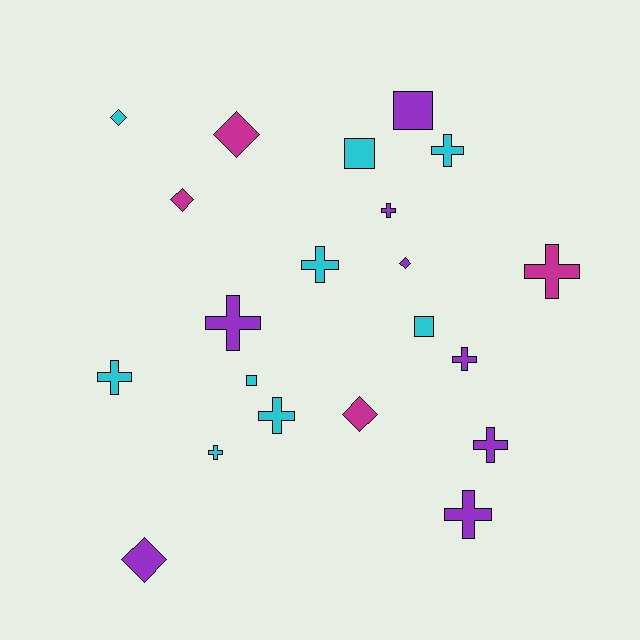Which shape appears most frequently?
Cross, with 11 objects.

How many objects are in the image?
There are 21 objects.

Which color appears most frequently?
Cyan, with 9 objects.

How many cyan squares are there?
There are 3 cyan squares.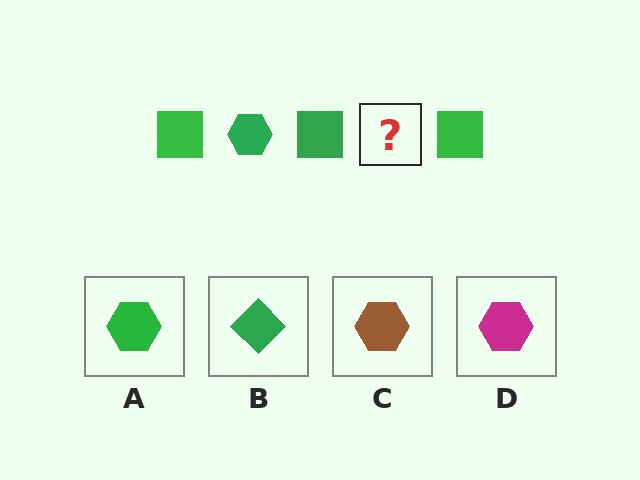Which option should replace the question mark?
Option A.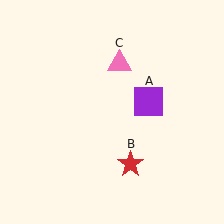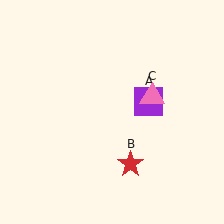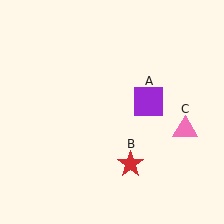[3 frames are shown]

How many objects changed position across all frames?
1 object changed position: pink triangle (object C).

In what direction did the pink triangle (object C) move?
The pink triangle (object C) moved down and to the right.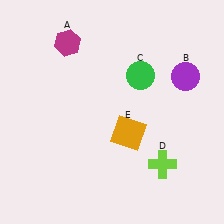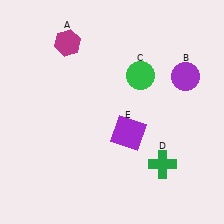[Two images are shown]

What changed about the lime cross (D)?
In Image 1, D is lime. In Image 2, it changed to green.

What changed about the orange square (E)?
In Image 1, E is orange. In Image 2, it changed to purple.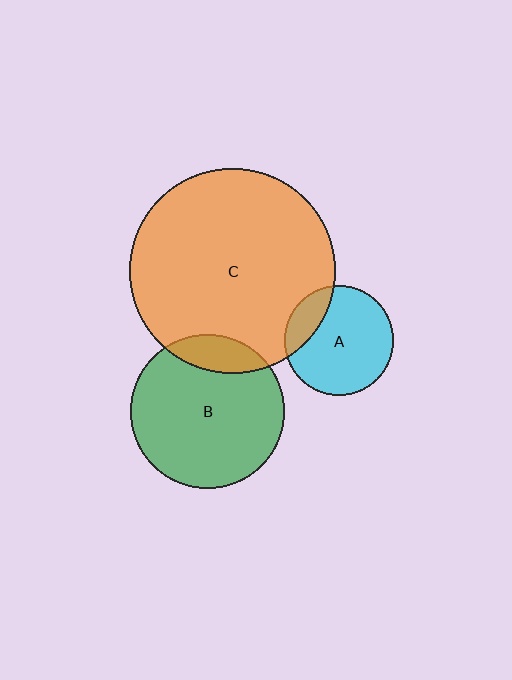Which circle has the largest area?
Circle C (orange).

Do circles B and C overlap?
Yes.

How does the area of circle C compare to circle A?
Approximately 3.5 times.